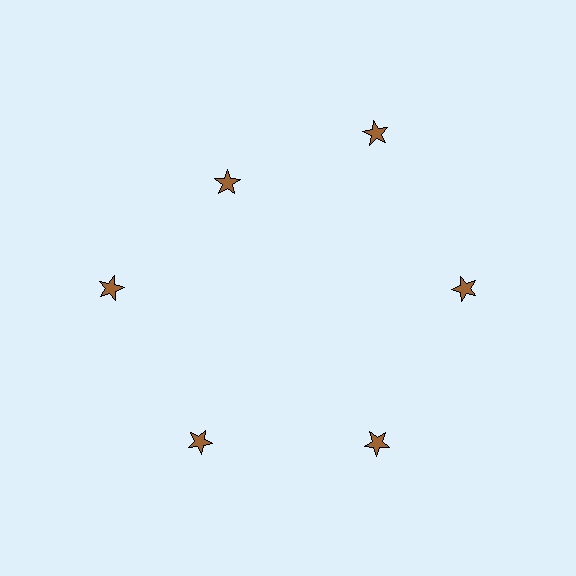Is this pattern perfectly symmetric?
No. The 6 brown stars are arranged in a ring, but one element near the 11 o'clock position is pulled inward toward the center, breaking the 6-fold rotational symmetry.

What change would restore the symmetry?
The symmetry would be restored by moving it outward, back onto the ring so that all 6 stars sit at equal angles and equal distance from the center.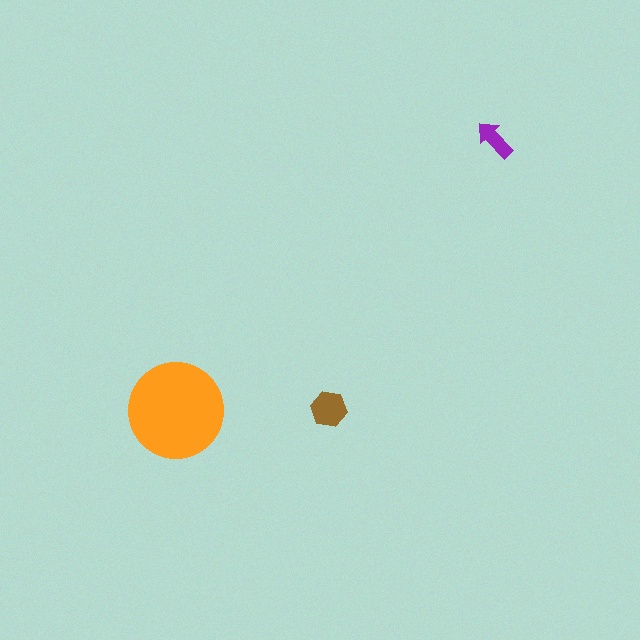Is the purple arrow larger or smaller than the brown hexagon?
Smaller.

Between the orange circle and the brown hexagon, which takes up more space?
The orange circle.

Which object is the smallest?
The purple arrow.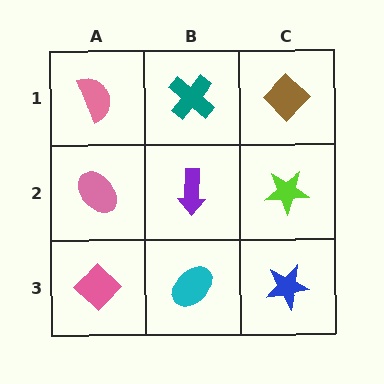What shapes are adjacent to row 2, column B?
A teal cross (row 1, column B), a cyan ellipse (row 3, column B), a pink ellipse (row 2, column A), a lime star (row 2, column C).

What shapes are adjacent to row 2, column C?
A brown diamond (row 1, column C), a blue star (row 3, column C), a purple arrow (row 2, column B).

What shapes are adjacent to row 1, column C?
A lime star (row 2, column C), a teal cross (row 1, column B).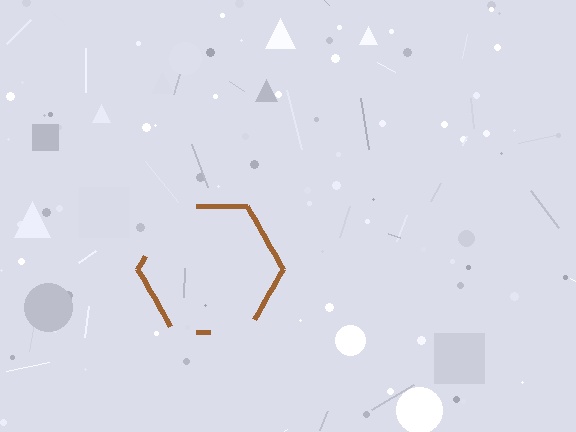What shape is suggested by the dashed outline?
The dashed outline suggests a hexagon.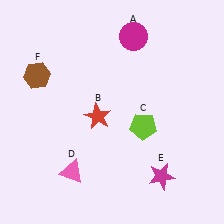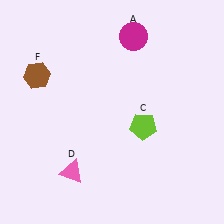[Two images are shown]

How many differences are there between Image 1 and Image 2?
There are 2 differences between the two images.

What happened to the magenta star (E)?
The magenta star (E) was removed in Image 2. It was in the bottom-right area of Image 1.